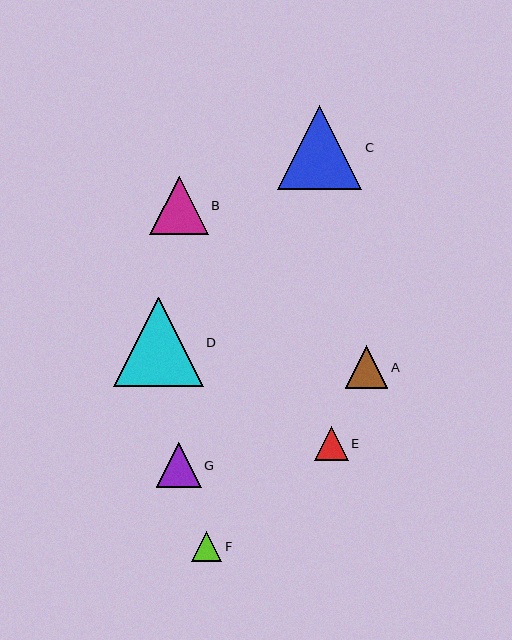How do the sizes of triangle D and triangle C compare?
Triangle D and triangle C are approximately the same size.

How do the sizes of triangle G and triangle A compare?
Triangle G and triangle A are approximately the same size.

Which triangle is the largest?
Triangle D is the largest with a size of approximately 89 pixels.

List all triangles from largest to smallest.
From largest to smallest: D, C, B, G, A, E, F.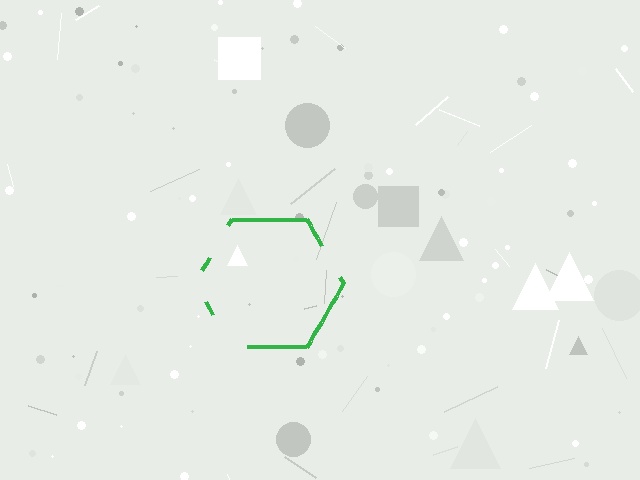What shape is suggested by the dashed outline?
The dashed outline suggests a hexagon.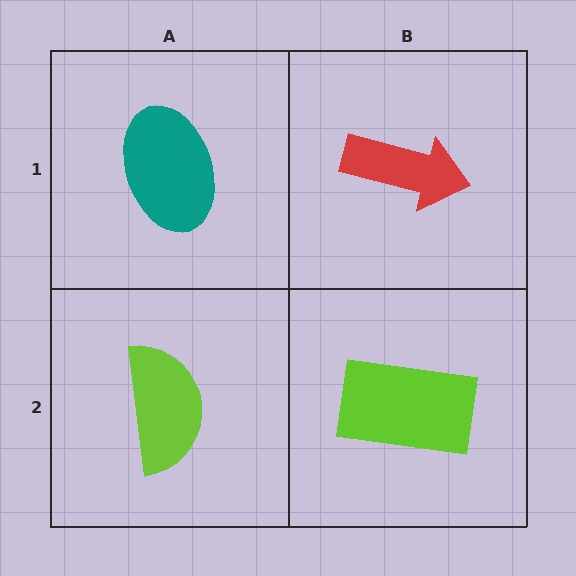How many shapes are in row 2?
2 shapes.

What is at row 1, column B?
A red arrow.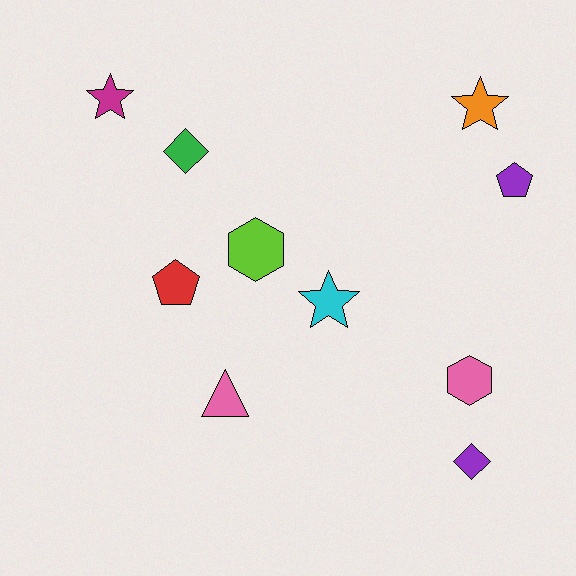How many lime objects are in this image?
There is 1 lime object.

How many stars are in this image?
There are 3 stars.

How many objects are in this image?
There are 10 objects.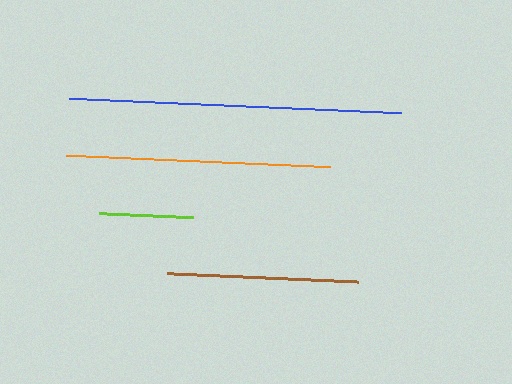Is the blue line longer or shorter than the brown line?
The blue line is longer than the brown line.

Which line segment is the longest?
The blue line is the longest at approximately 331 pixels.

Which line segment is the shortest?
The lime line is the shortest at approximately 94 pixels.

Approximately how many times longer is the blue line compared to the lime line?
The blue line is approximately 3.5 times the length of the lime line.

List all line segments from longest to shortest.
From longest to shortest: blue, orange, brown, lime.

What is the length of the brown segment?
The brown segment is approximately 191 pixels long.